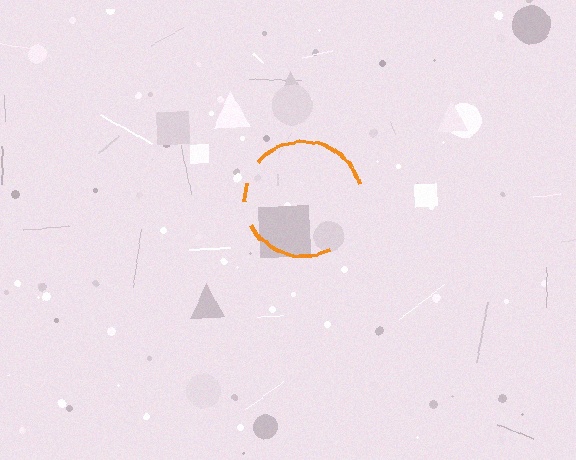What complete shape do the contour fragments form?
The contour fragments form a circle.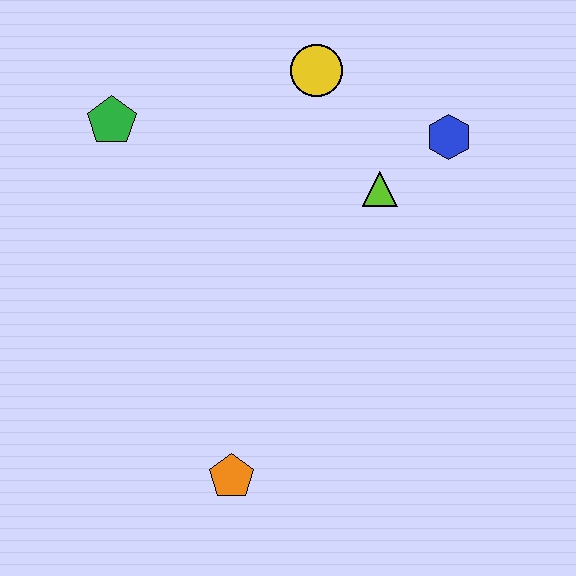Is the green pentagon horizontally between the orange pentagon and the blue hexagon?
No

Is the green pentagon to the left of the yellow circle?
Yes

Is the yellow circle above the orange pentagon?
Yes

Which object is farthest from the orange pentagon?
The yellow circle is farthest from the orange pentagon.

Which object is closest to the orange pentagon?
The lime triangle is closest to the orange pentagon.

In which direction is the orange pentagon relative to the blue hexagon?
The orange pentagon is below the blue hexagon.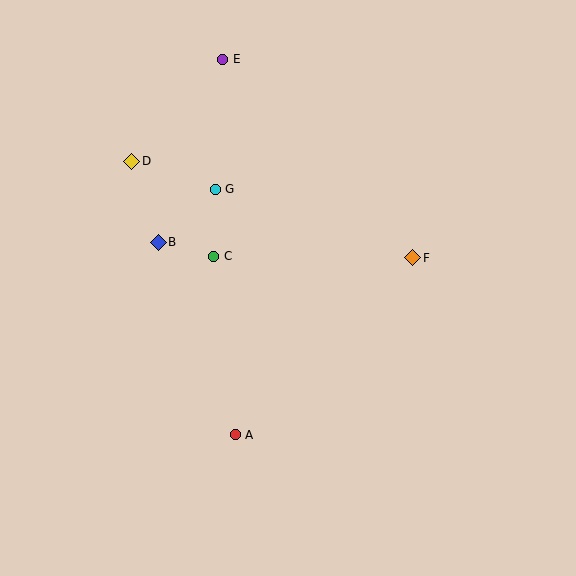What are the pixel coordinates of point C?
Point C is at (214, 256).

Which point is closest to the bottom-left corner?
Point A is closest to the bottom-left corner.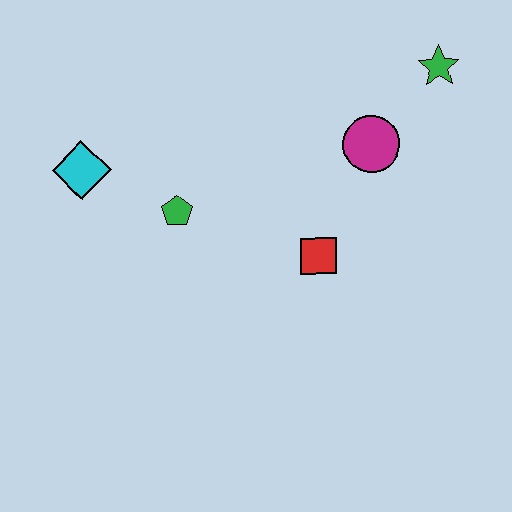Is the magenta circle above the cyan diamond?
Yes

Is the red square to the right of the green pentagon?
Yes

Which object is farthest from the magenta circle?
The cyan diamond is farthest from the magenta circle.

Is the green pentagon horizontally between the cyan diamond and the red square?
Yes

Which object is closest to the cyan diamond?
The green pentagon is closest to the cyan diamond.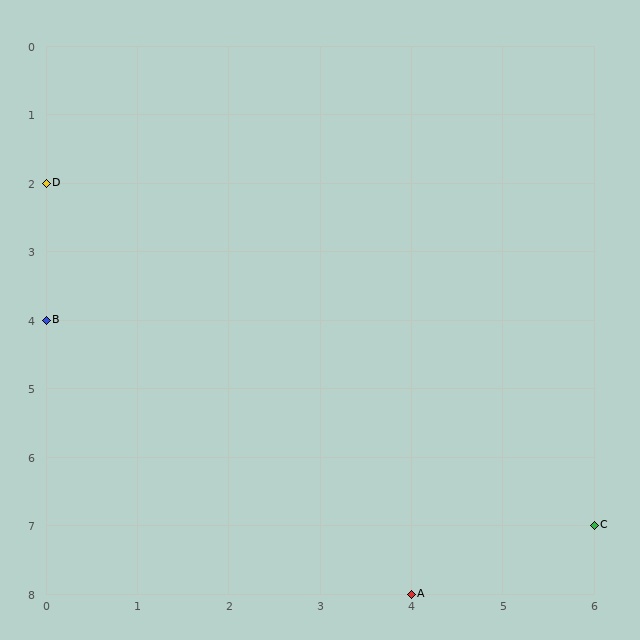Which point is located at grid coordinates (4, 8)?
Point A is at (4, 8).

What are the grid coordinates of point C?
Point C is at grid coordinates (6, 7).